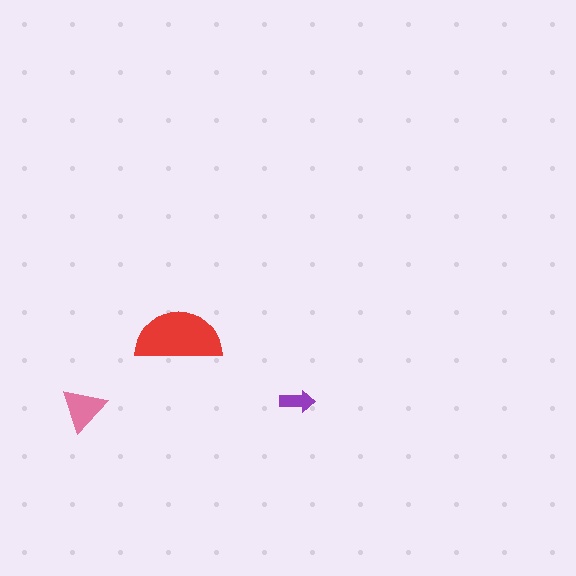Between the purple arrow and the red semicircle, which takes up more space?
The red semicircle.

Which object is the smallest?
The purple arrow.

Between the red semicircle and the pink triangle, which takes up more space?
The red semicircle.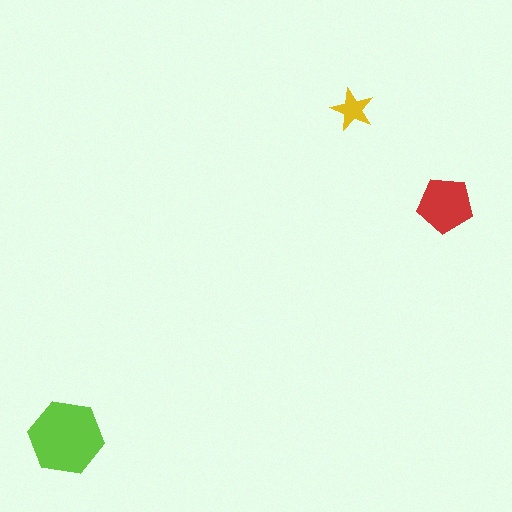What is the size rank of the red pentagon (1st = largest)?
2nd.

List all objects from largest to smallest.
The lime hexagon, the red pentagon, the yellow star.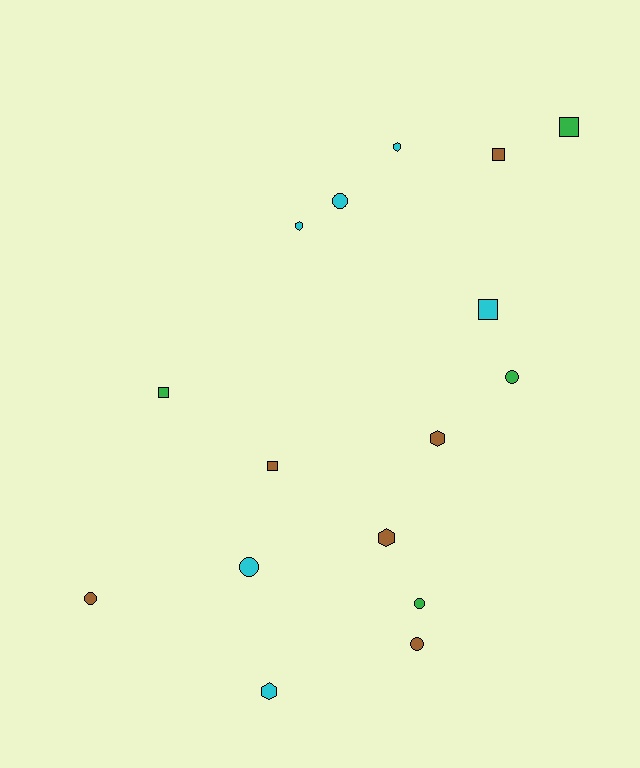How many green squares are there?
There are 2 green squares.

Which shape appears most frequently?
Circle, with 6 objects.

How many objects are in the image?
There are 16 objects.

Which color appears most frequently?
Brown, with 6 objects.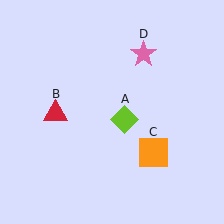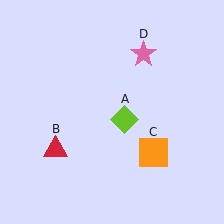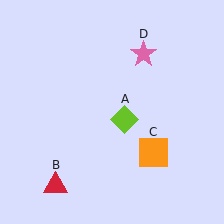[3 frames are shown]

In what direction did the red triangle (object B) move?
The red triangle (object B) moved down.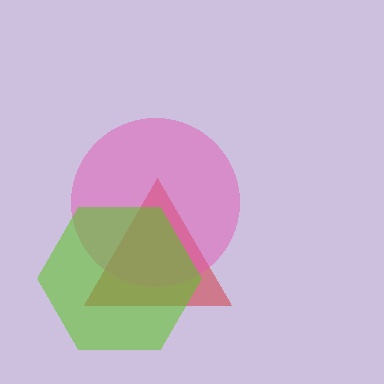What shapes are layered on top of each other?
The layered shapes are: a red triangle, a pink circle, a lime hexagon.